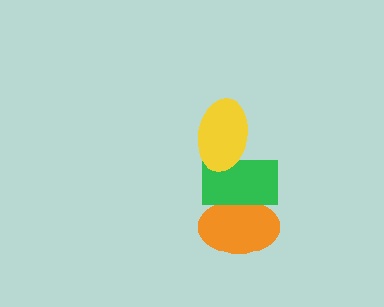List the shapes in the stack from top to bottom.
From top to bottom: the yellow ellipse, the green rectangle, the orange ellipse.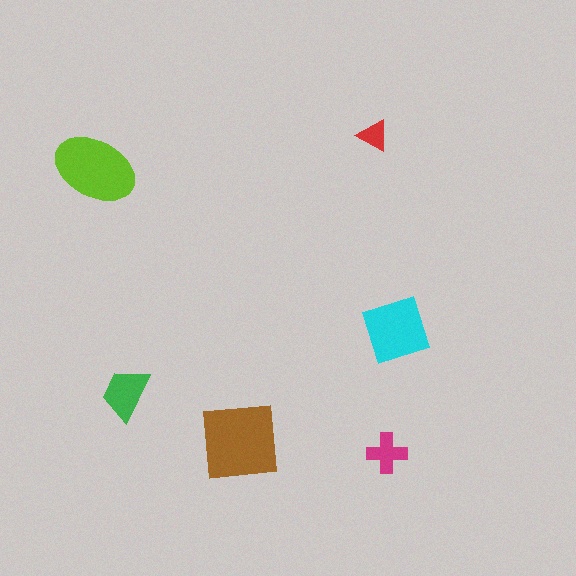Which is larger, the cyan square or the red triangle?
The cyan square.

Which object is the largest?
The brown square.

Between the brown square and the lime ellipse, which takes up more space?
The brown square.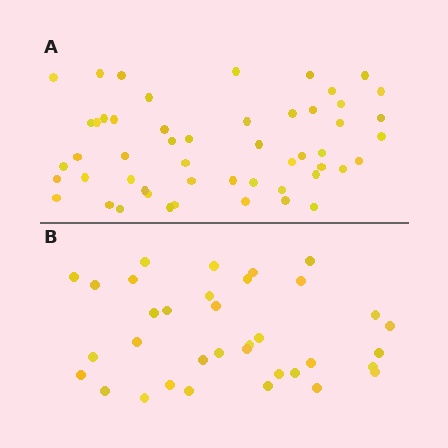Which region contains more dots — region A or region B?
Region A (the top region) has more dots.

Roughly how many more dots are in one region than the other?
Region A has approximately 15 more dots than region B.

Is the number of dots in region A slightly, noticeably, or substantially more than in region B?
Region A has substantially more. The ratio is roughly 1.5 to 1.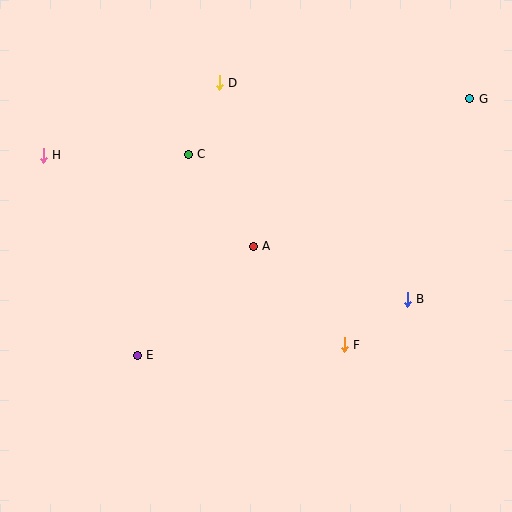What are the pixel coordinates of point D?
Point D is at (219, 83).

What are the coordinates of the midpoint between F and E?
The midpoint between F and E is at (241, 350).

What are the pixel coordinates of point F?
Point F is at (344, 345).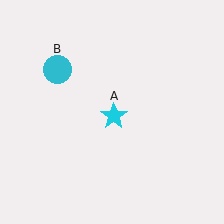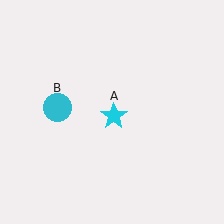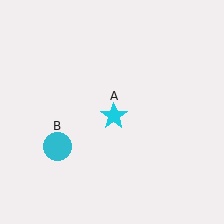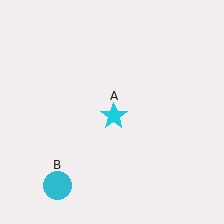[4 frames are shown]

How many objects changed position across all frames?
1 object changed position: cyan circle (object B).